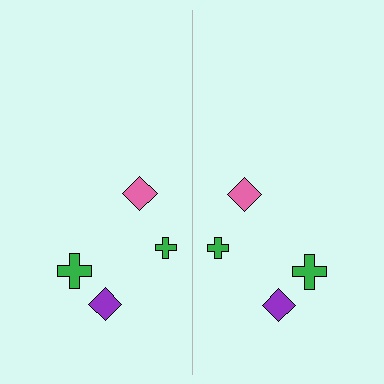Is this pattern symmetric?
Yes, this pattern has bilateral (reflection) symmetry.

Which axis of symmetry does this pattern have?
The pattern has a vertical axis of symmetry running through the center of the image.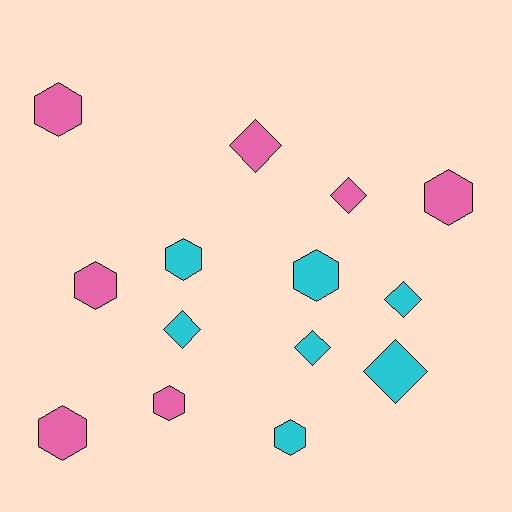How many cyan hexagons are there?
There are 3 cyan hexagons.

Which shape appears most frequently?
Hexagon, with 8 objects.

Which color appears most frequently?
Cyan, with 7 objects.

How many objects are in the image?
There are 14 objects.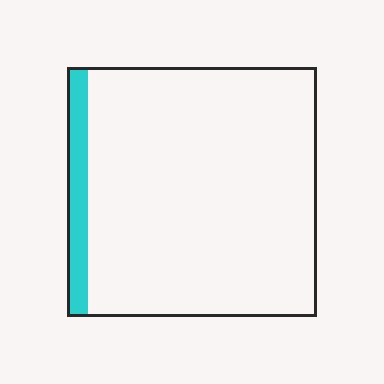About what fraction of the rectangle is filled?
About one tenth (1/10).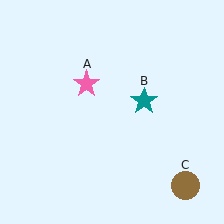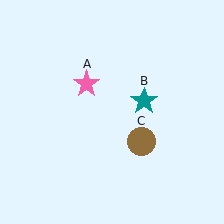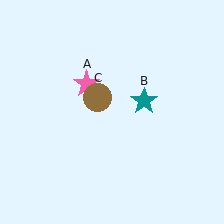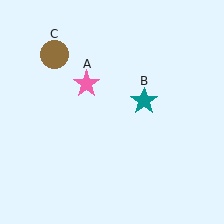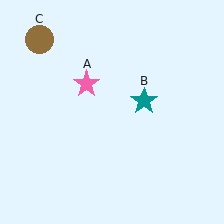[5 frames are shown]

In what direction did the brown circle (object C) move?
The brown circle (object C) moved up and to the left.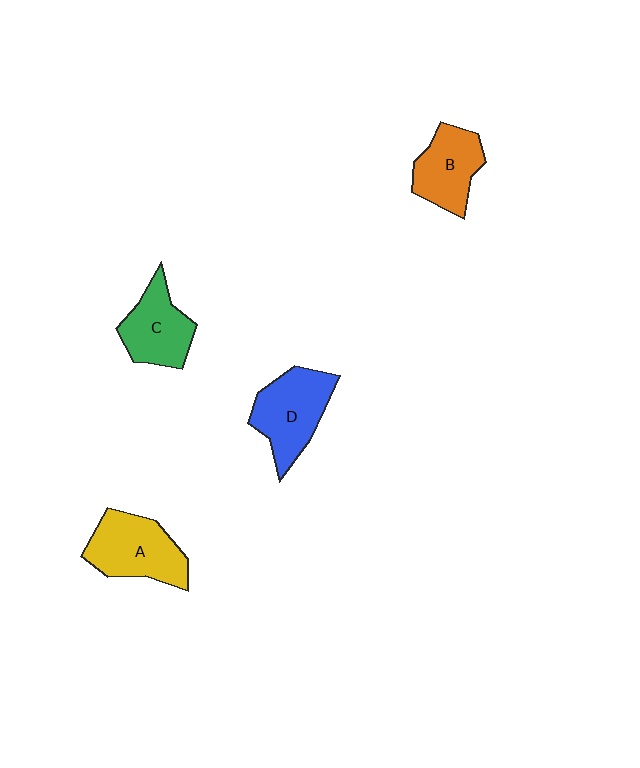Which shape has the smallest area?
Shape B (orange).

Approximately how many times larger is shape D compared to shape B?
Approximately 1.2 times.